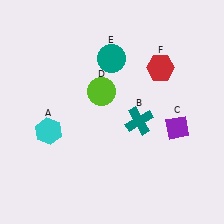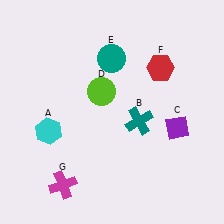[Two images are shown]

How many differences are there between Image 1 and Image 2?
There is 1 difference between the two images.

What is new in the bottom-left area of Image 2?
A magenta cross (G) was added in the bottom-left area of Image 2.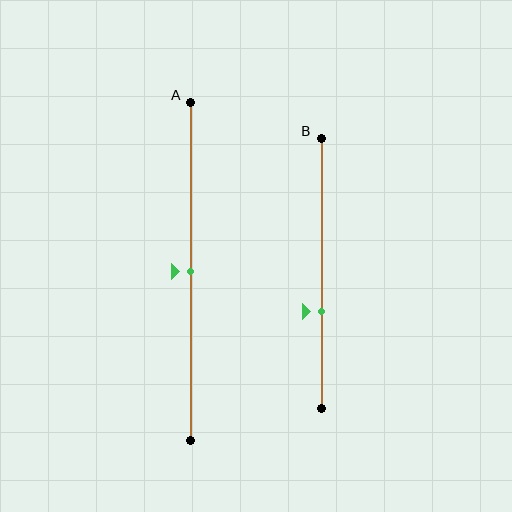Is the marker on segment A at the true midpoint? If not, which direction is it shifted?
Yes, the marker on segment A is at the true midpoint.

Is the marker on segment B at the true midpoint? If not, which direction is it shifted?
No, the marker on segment B is shifted downward by about 14% of the segment length.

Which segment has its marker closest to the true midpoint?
Segment A has its marker closest to the true midpoint.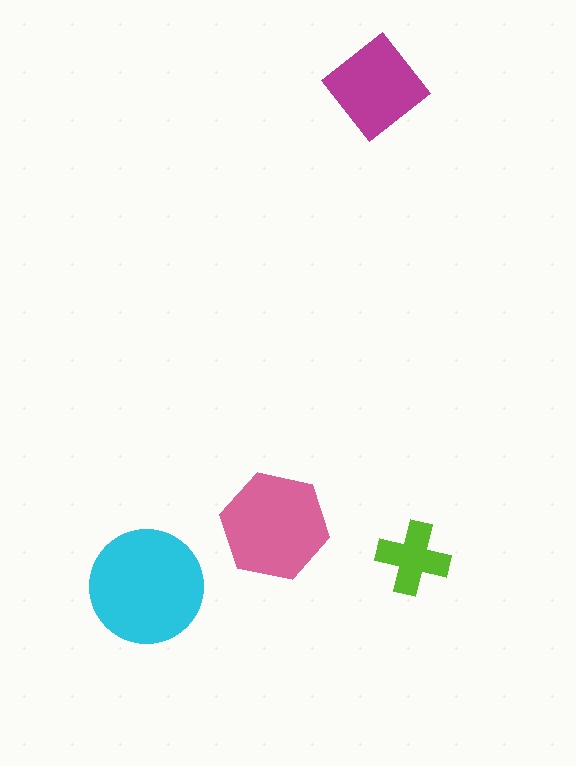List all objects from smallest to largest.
The lime cross, the magenta diamond, the pink hexagon, the cyan circle.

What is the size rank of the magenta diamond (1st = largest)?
3rd.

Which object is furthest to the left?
The cyan circle is leftmost.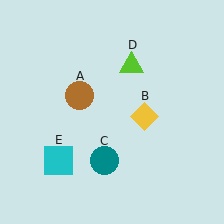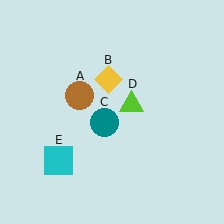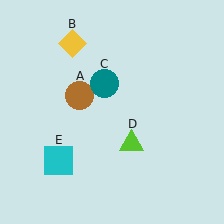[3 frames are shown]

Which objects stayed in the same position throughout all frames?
Brown circle (object A) and cyan square (object E) remained stationary.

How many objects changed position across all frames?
3 objects changed position: yellow diamond (object B), teal circle (object C), lime triangle (object D).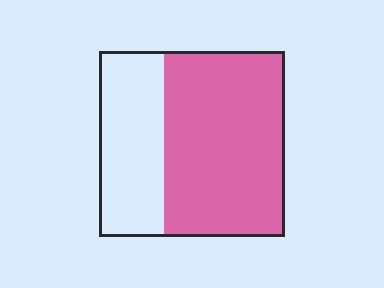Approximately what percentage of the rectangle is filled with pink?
Approximately 65%.